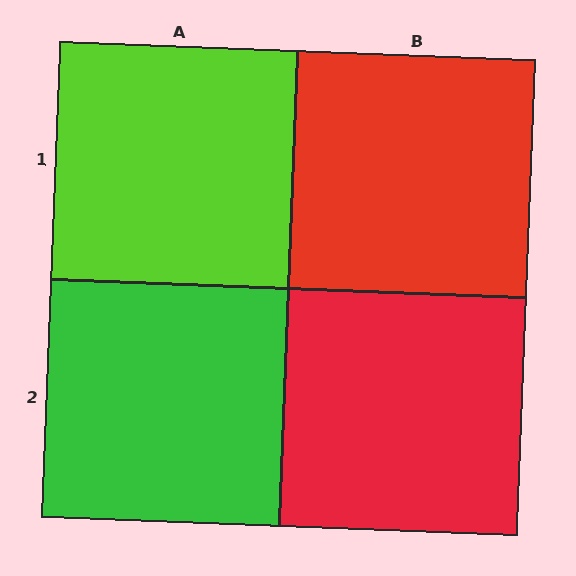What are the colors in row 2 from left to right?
Green, red.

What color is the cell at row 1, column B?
Red.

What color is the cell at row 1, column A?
Lime.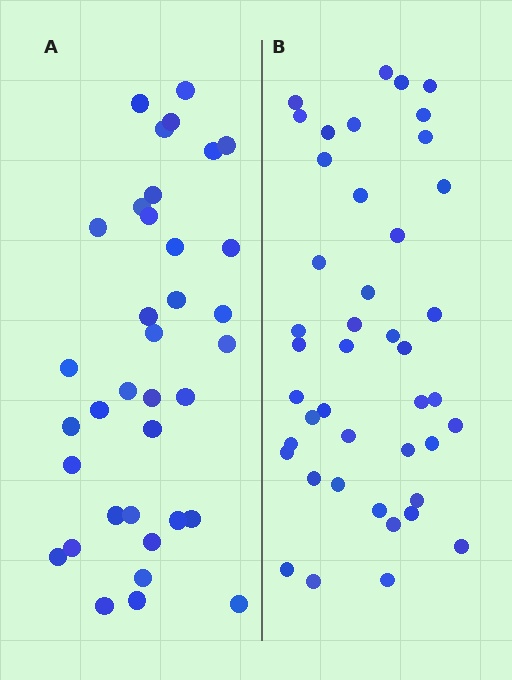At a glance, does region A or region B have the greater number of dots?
Region B (the right region) has more dots.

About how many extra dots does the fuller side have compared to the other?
Region B has roughly 8 or so more dots than region A.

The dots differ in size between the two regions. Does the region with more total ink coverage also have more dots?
No. Region A has more total ink coverage because its dots are larger, but region B actually contains more individual dots. Total area can be misleading — the number of items is what matters here.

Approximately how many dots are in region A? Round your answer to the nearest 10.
About 40 dots. (The exact count is 36, which rounds to 40.)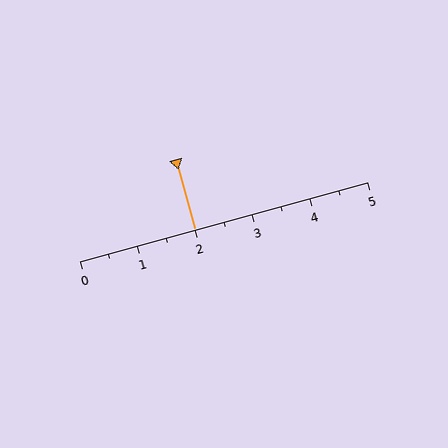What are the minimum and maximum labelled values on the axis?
The axis runs from 0 to 5.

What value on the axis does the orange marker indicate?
The marker indicates approximately 2.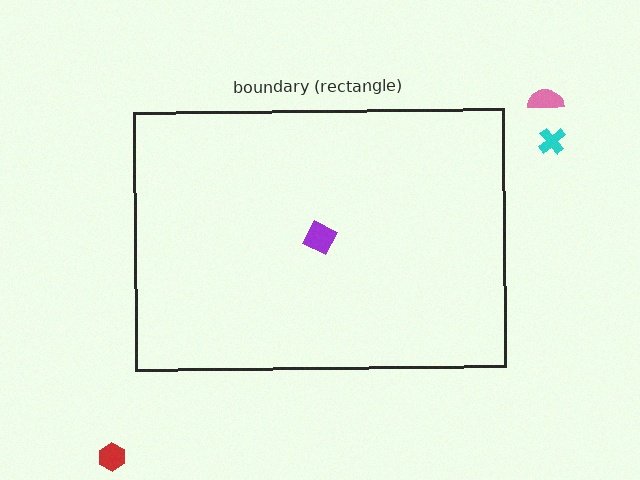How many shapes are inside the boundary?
1 inside, 3 outside.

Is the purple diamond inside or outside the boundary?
Inside.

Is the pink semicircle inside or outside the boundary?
Outside.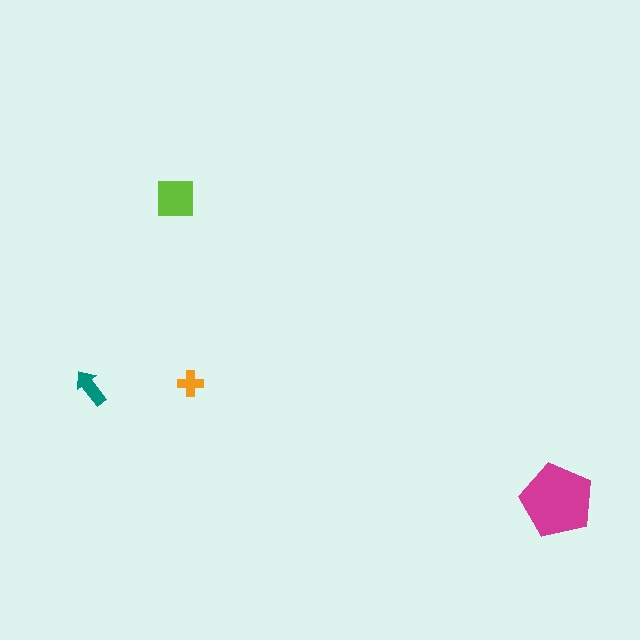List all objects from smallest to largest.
The orange cross, the teal arrow, the lime square, the magenta pentagon.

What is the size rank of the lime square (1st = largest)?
2nd.